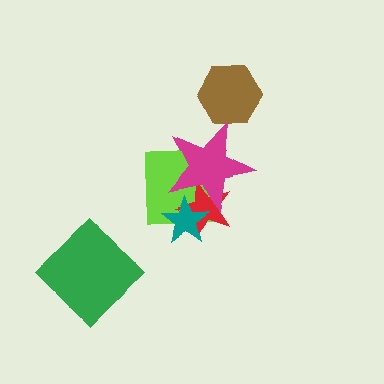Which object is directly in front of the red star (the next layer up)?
The magenta star is directly in front of the red star.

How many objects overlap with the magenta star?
3 objects overlap with the magenta star.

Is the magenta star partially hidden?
Yes, it is partially covered by another shape.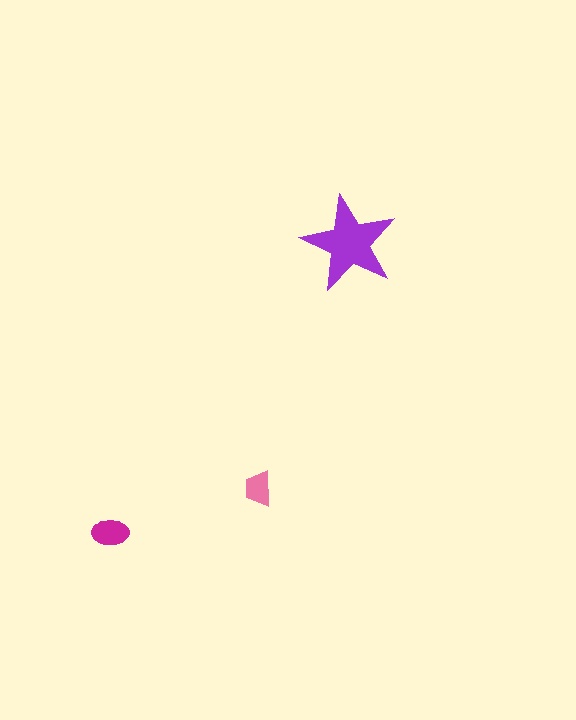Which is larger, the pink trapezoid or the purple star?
The purple star.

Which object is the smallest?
The pink trapezoid.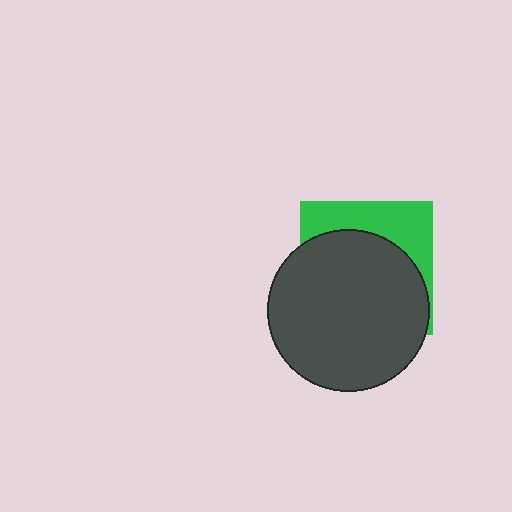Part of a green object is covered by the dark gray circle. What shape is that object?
It is a square.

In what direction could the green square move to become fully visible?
The green square could move up. That would shift it out from behind the dark gray circle entirely.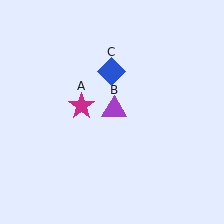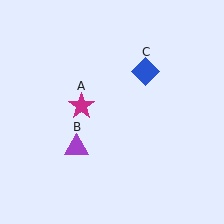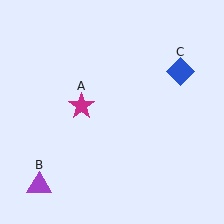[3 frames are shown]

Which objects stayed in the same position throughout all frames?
Magenta star (object A) remained stationary.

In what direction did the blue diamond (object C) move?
The blue diamond (object C) moved right.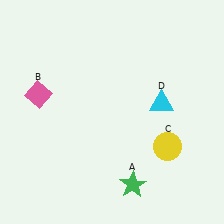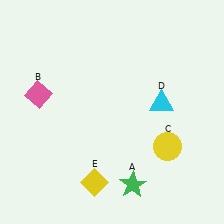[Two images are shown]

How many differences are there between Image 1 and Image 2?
There is 1 difference between the two images.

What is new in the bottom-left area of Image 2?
A yellow diamond (E) was added in the bottom-left area of Image 2.